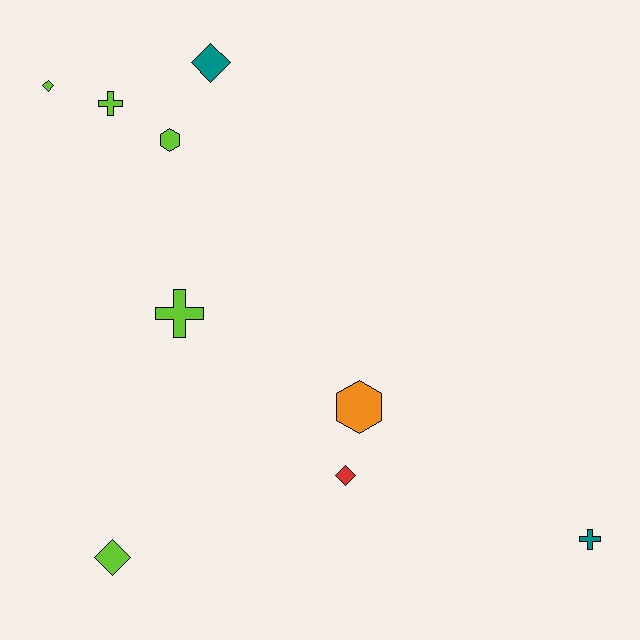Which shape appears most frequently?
Diamond, with 4 objects.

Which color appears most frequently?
Lime, with 5 objects.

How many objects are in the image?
There are 9 objects.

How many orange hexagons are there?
There is 1 orange hexagon.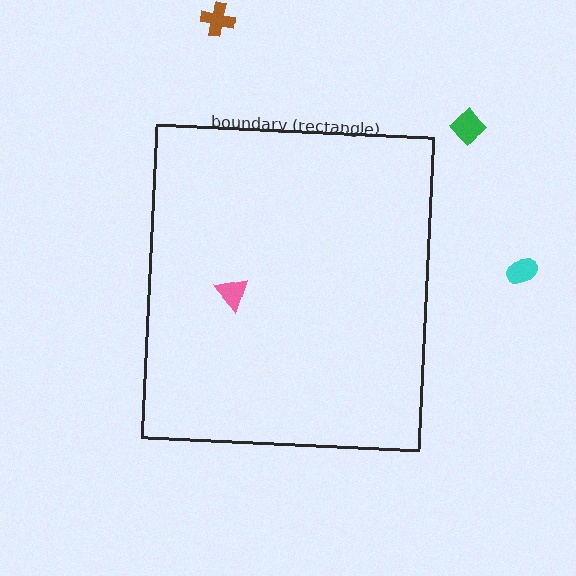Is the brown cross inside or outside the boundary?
Outside.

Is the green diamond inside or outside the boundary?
Outside.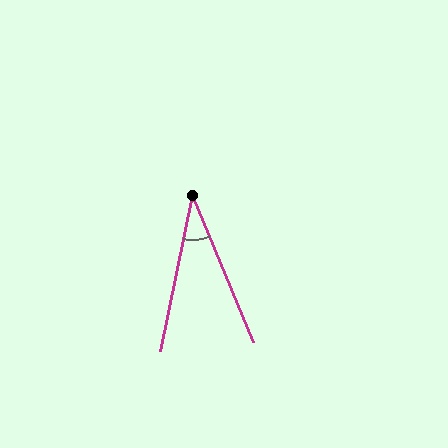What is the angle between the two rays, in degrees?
Approximately 34 degrees.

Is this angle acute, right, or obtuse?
It is acute.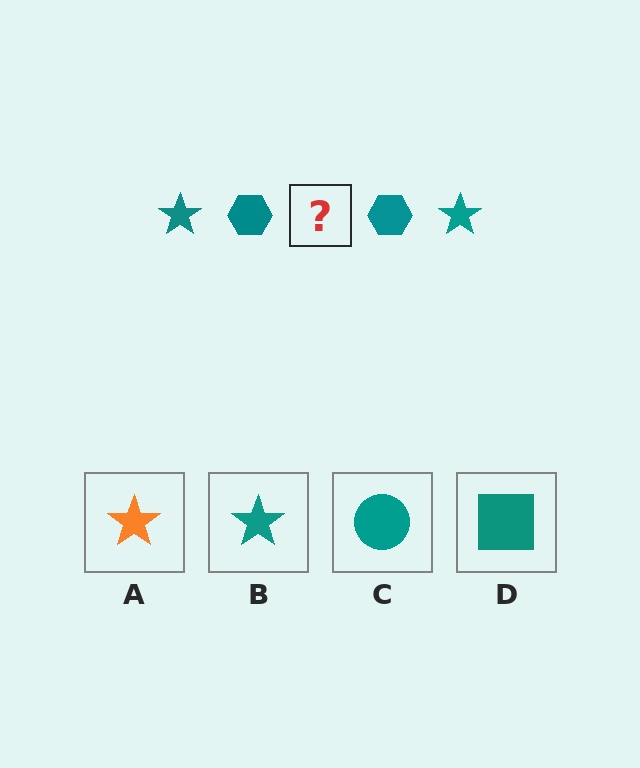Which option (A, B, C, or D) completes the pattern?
B.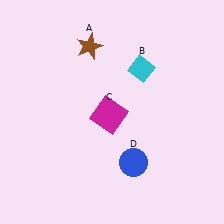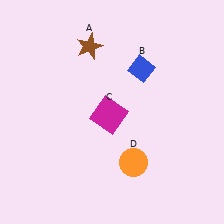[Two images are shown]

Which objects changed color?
B changed from cyan to blue. D changed from blue to orange.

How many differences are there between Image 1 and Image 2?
There are 2 differences between the two images.